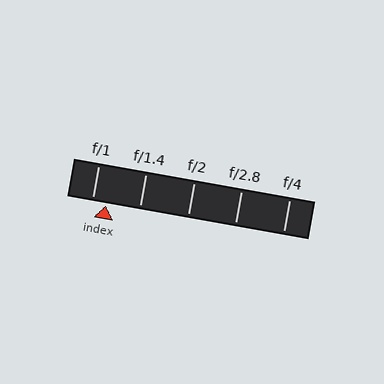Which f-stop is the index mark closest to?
The index mark is closest to f/1.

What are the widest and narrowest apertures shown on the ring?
The widest aperture shown is f/1 and the narrowest is f/4.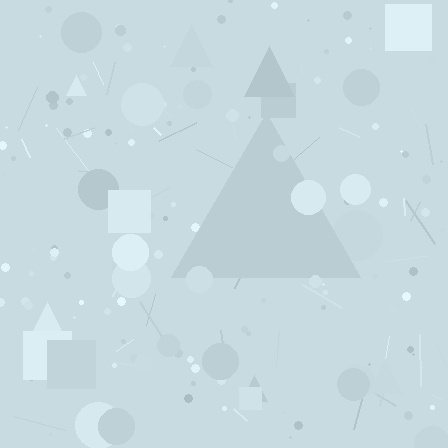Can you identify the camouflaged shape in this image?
The camouflaged shape is a triangle.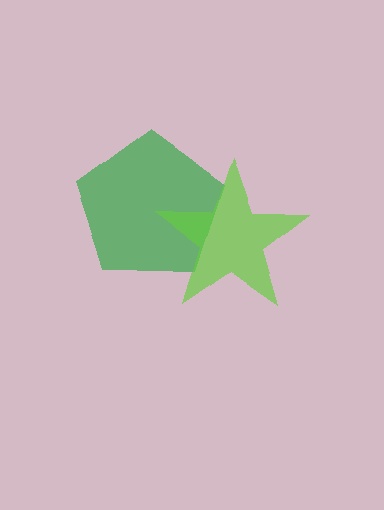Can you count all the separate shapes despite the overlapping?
Yes, there are 2 separate shapes.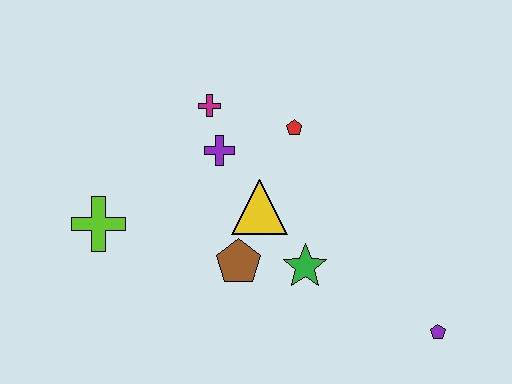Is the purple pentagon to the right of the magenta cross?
Yes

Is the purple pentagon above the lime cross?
No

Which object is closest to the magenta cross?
The purple cross is closest to the magenta cross.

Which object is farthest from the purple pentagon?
The lime cross is farthest from the purple pentagon.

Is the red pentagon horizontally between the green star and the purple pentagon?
No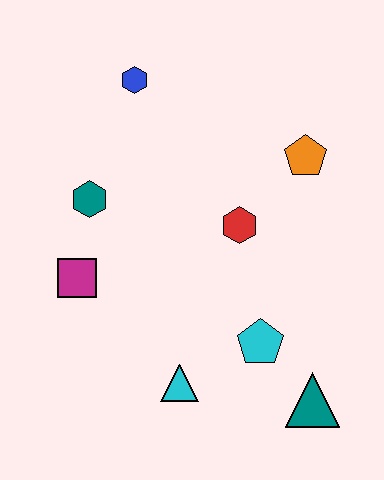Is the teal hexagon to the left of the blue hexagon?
Yes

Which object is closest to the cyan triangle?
The cyan pentagon is closest to the cyan triangle.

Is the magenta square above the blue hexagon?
No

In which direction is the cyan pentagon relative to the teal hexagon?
The cyan pentagon is to the right of the teal hexagon.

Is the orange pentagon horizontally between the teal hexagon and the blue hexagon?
No